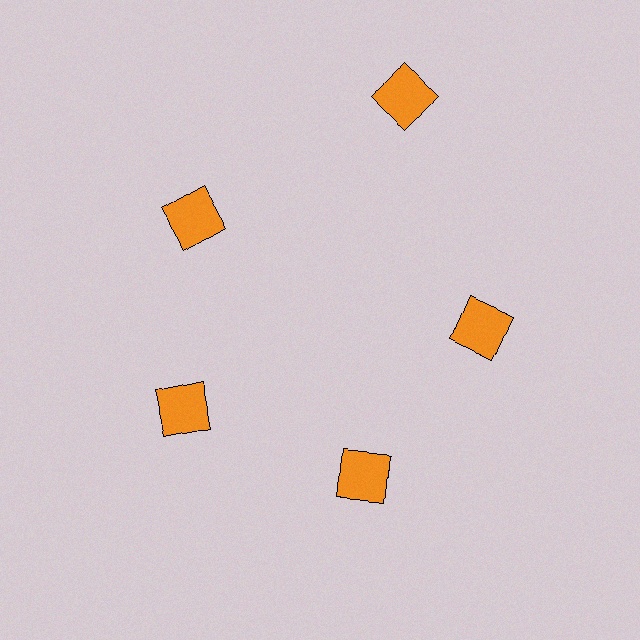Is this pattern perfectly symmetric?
No. The 5 orange squares are arranged in a ring, but one element near the 1 o'clock position is pushed outward from the center, breaking the 5-fold rotational symmetry.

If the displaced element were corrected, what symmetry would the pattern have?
It would have 5-fold rotational symmetry — the pattern would map onto itself every 72 degrees.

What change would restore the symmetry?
The symmetry would be restored by moving it inward, back onto the ring so that all 5 squares sit at equal angles and equal distance from the center.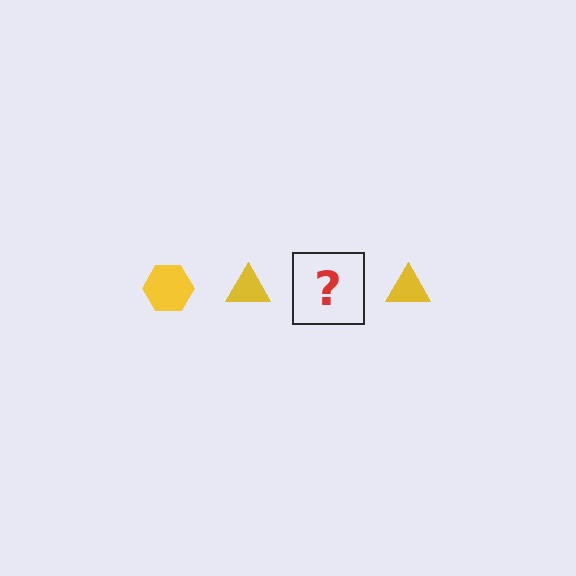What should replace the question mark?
The question mark should be replaced with a yellow hexagon.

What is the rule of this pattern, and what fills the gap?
The rule is that the pattern cycles through hexagon, triangle shapes in yellow. The gap should be filled with a yellow hexagon.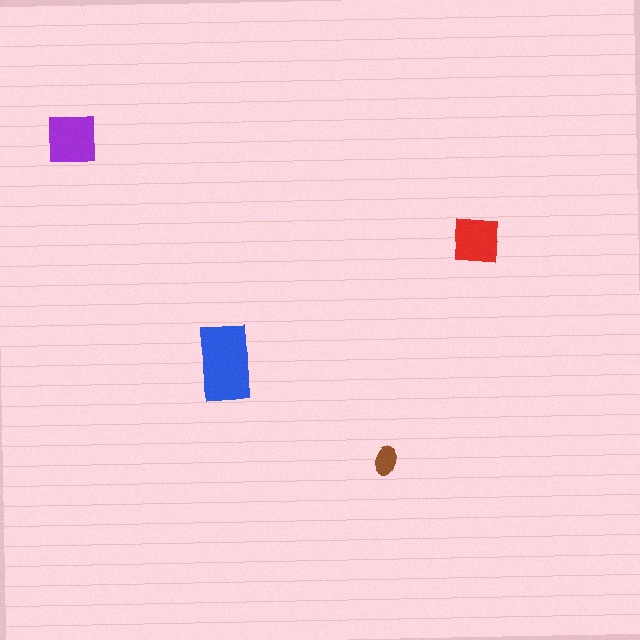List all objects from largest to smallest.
The blue rectangle, the purple square, the red square, the brown ellipse.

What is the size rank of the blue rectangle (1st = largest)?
1st.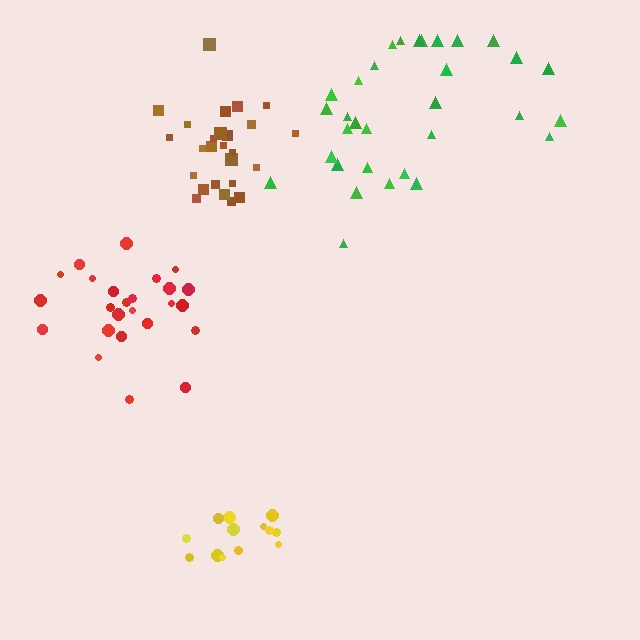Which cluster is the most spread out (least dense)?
Green.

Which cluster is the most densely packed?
Brown.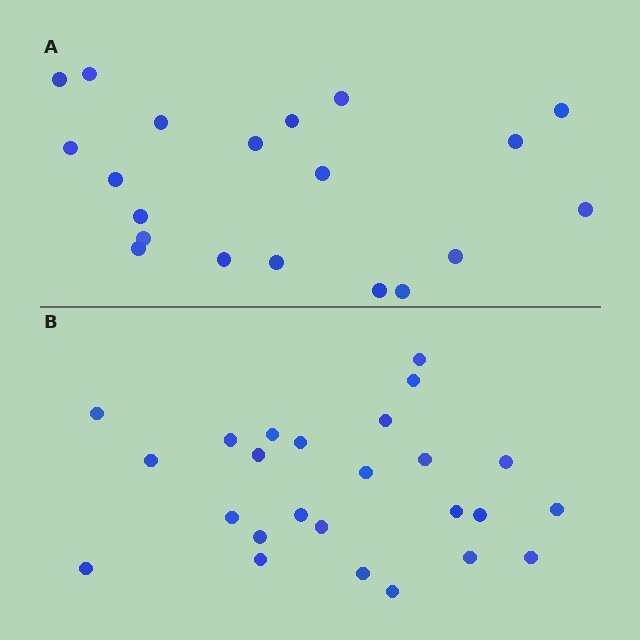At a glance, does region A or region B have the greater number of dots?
Region B (the bottom region) has more dots.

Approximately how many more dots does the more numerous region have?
Region B has about 5 more dots than region A.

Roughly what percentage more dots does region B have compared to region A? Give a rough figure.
About 25% more.